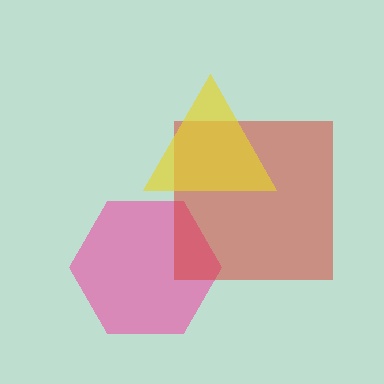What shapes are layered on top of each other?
The layered shapes are: a pink hexagon, a red square, a yellow triangle.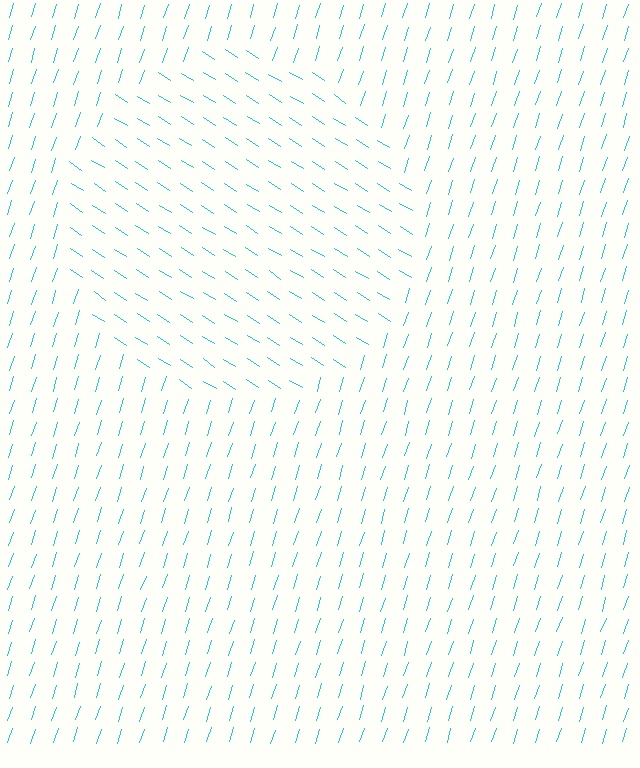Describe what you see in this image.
The image is filled with small cyan line segments. A circle region in the image has lines oriented differently from the surrounding lines, creating a visible texture boundary.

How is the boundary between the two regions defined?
The boundary is defined purely by a change in line orientation (approximately 76 degrees difference). All lines are the same color and thickness.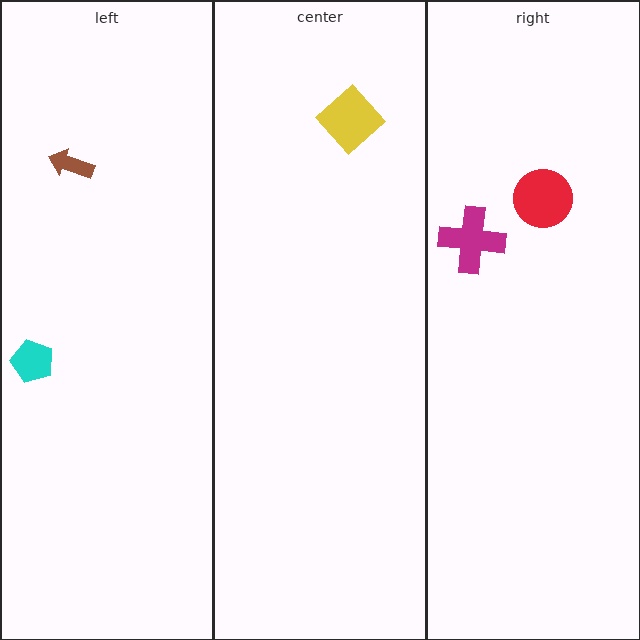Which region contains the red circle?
The right region.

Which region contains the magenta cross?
The right region.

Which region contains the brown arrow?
The left region.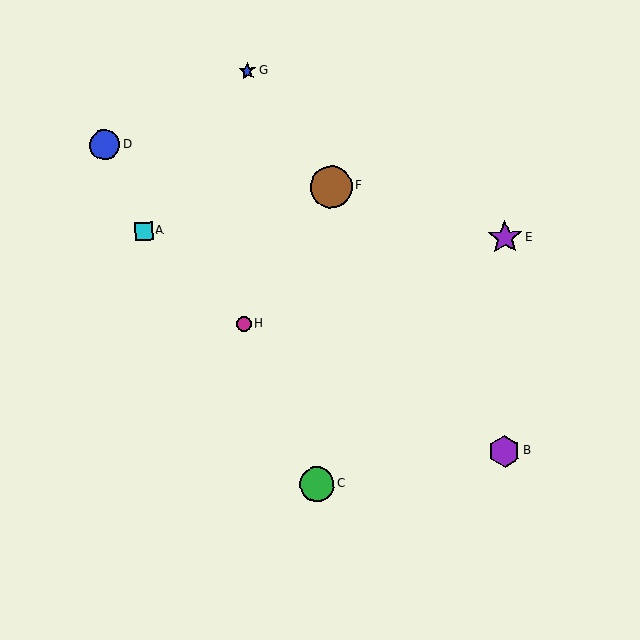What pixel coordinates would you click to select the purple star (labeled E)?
Click at (505, 237) to select the purple star E.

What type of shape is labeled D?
Shape D is a blue circle.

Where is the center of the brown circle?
The center of the brown circle is at (331, 187).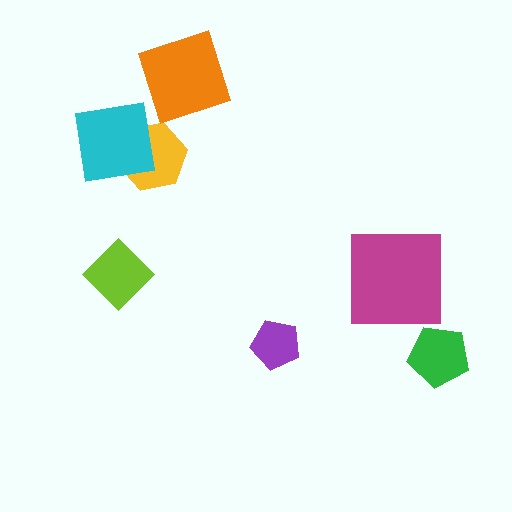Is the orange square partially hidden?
No, no other shape covers it.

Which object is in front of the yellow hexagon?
The cyan square is in front of the yellow hexagon.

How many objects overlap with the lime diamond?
0 objects overlap with the lime diamond.